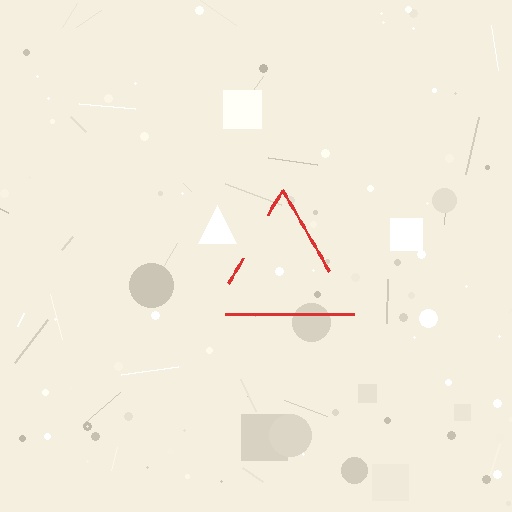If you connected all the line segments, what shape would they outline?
They would outline a triangle.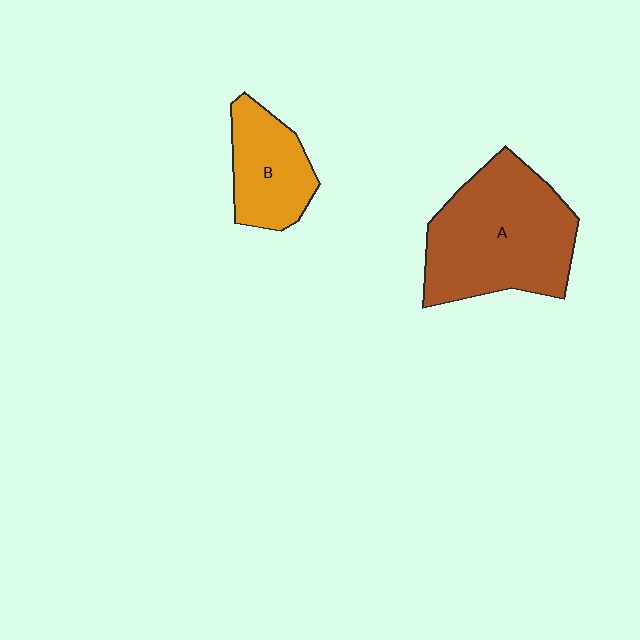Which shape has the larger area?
Shape A (brown).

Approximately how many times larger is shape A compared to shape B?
Approximately 2.0 times.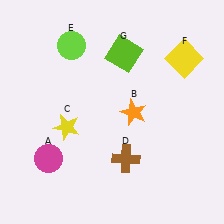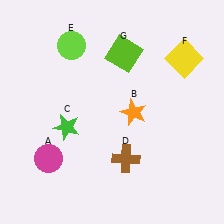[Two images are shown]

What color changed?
The star (C) changed from yellow in Image 1 to green in Image 2.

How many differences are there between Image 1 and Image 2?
There is 1 difference between the two images.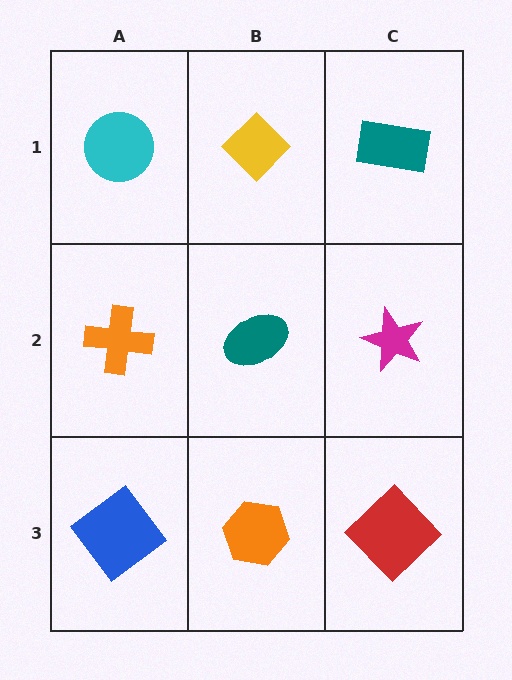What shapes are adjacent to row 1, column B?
A teal ellipse (row 2, column B), a cyan circle (row 1, column A), a teal rectangle (row 1, column C).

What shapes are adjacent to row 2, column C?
A teal rectangle (row 1, column C), a red diamond (row 3, column C), a teal ellipse (row 2, column B).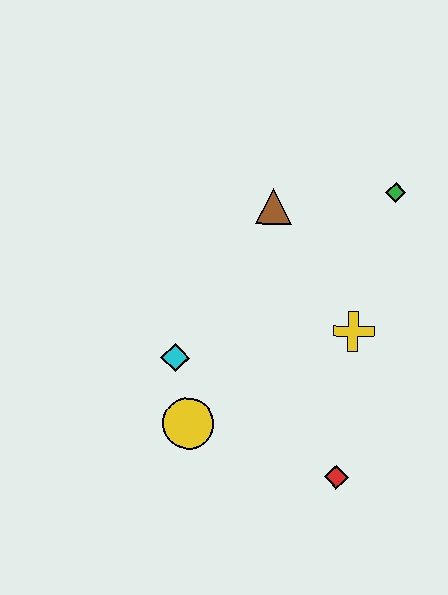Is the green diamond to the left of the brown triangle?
No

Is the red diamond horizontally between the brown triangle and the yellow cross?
Yes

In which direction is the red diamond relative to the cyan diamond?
The red diamond is to the right of the cyan diamond.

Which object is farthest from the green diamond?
The yellow circle is farthest from the green diamond.